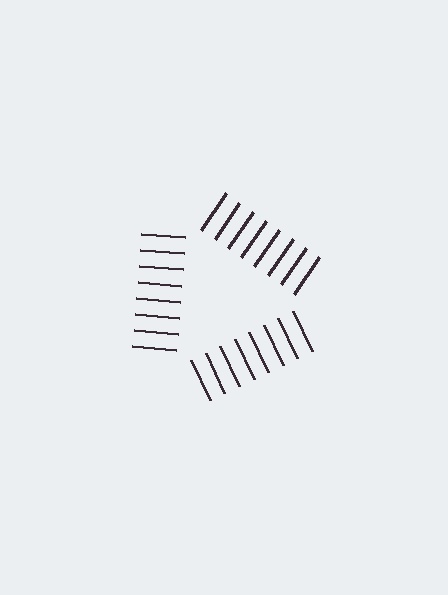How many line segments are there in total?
24 — 8 along each of the 3 edges.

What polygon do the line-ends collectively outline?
An illusory triangle — the line segments terminate on its edges but no continuous stroke is drawn.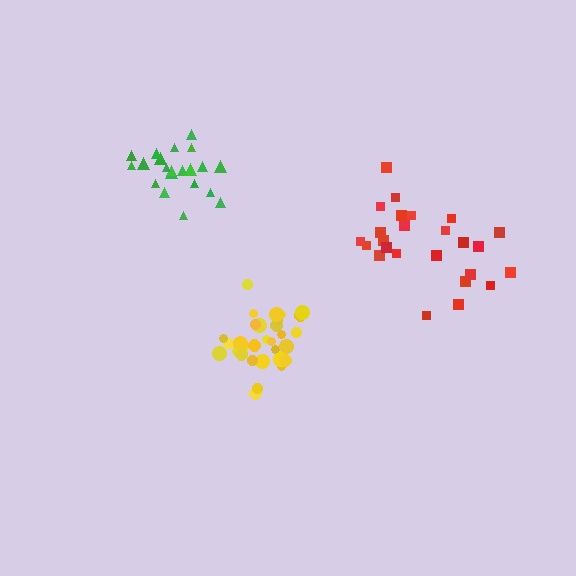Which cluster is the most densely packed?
Yellow.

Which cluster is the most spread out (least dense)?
Red.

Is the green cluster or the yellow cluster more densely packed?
Yellow.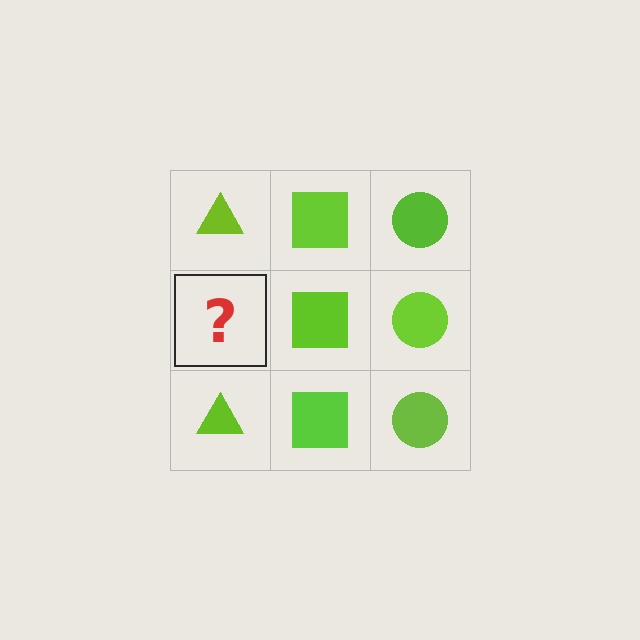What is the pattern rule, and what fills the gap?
The rule is that each column has a consistent shape. The gap should be filled with a lime triangle.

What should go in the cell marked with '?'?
The missing cell should contain a lime triangle.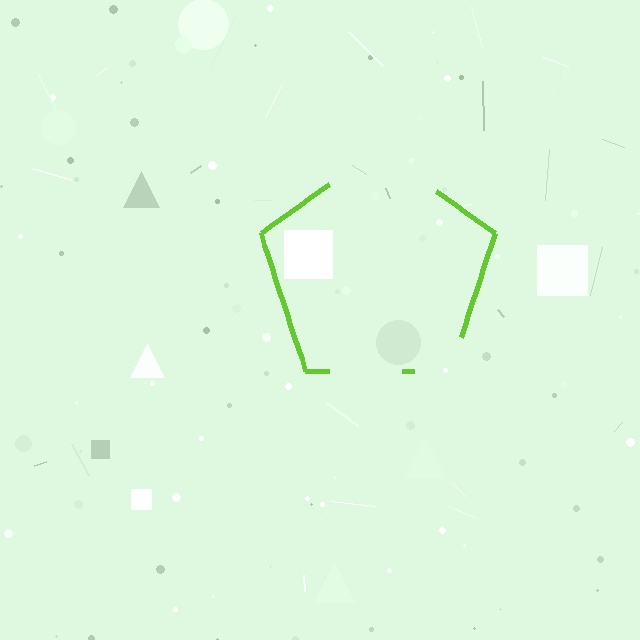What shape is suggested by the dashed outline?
The dashed outline suggests a pentagon.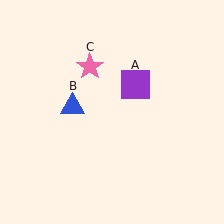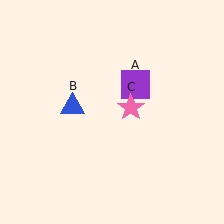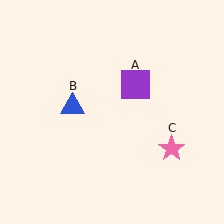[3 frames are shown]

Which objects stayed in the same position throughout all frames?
Purple square (object A) and blue triangle (object B) remained stationary.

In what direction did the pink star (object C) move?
The pink star (object C) moved down and to the right.